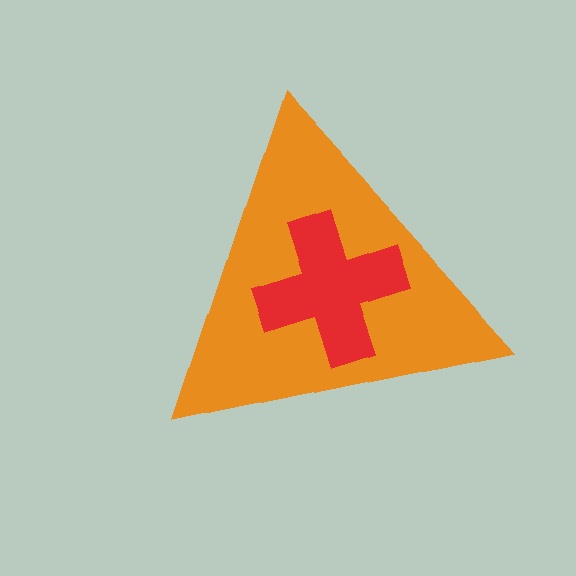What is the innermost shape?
The red cross.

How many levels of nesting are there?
2.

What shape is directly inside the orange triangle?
The red cross.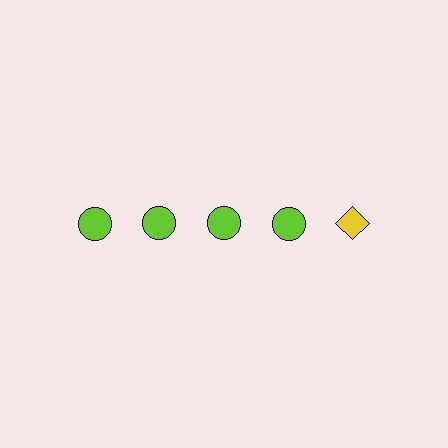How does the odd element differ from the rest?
It differs in both color (yellow instead of lime) and shape (diamond instead of circle).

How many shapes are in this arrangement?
There are 5 shapes arranged in a grid pattern.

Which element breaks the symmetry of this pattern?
The yellow diamond in the top row, rightmost column breaks the symmetry. All other shapes are lime circles.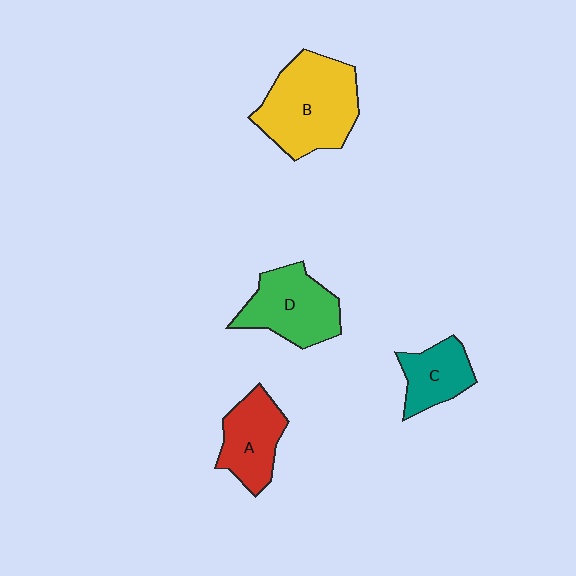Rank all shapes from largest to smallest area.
From largest to smallest: B (yellow), D (green), A (red), C (teal).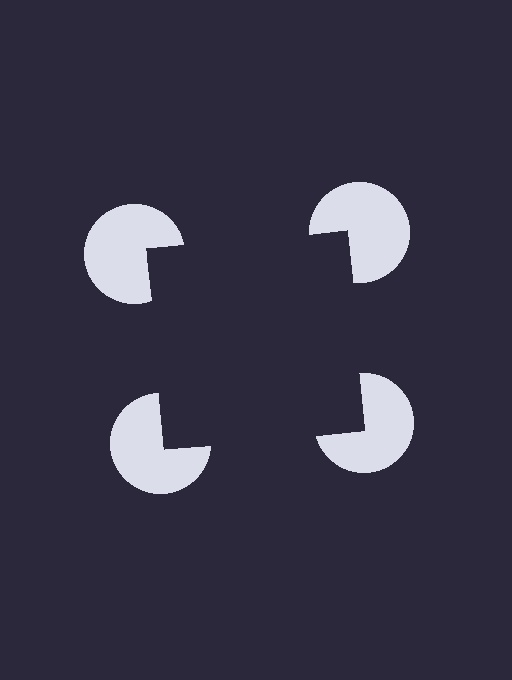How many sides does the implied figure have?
4 sides.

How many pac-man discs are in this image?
There are 4 — one at each vertex of the illusory square.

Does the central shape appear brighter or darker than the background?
It typically appears slightly darker than the background, even though no actual brightness change is drawn.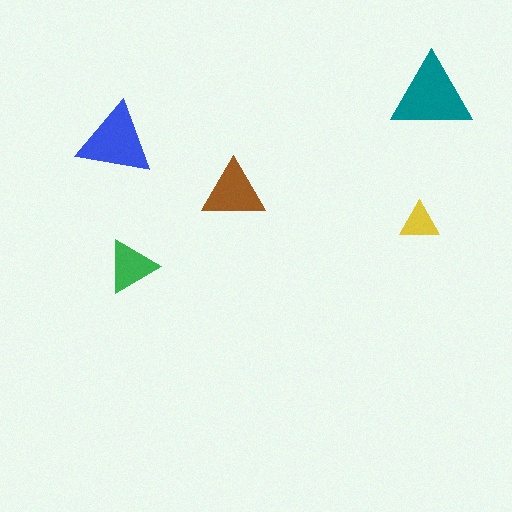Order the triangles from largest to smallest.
the teal one, the blue one, the brown one, the green one, the yellow one.